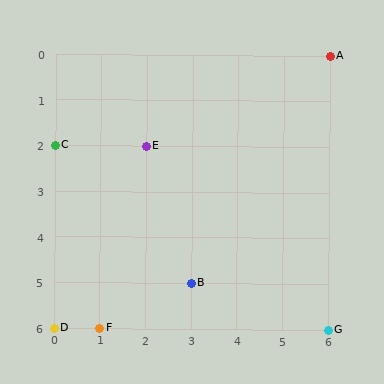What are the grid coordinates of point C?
Point C is at grid coordinates (0, 2).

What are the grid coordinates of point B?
Point B is at grid coordinates (3, 5).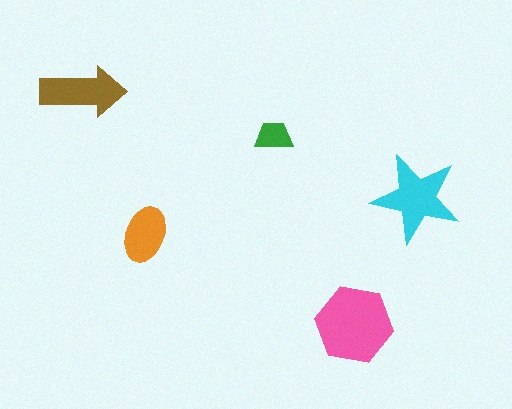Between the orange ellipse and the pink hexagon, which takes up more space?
The pink hexagon.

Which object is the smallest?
The green trapezoid.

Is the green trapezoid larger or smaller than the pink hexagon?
Smaller.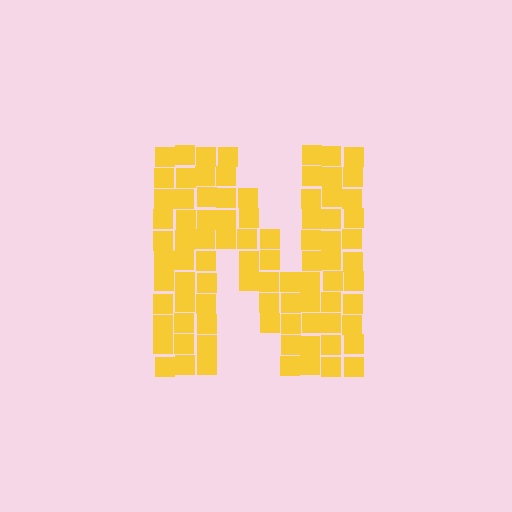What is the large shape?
The large shape is the letter N.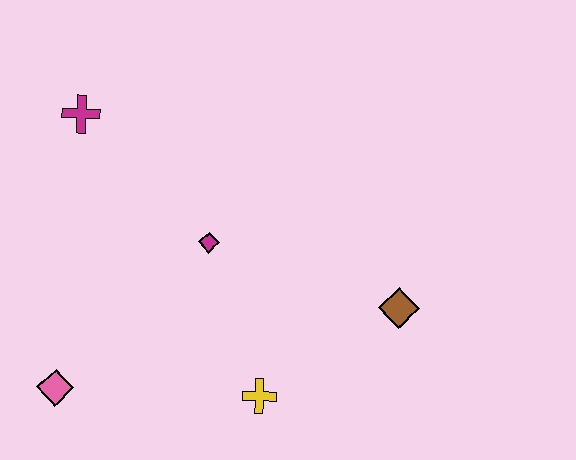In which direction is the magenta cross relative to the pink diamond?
The magenta cross is above the pink diamond.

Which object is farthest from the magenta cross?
The brown diamond is farthest from the magenta cross.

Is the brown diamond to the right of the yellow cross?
Yes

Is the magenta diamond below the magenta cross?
Yes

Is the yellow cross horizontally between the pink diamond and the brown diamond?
Yes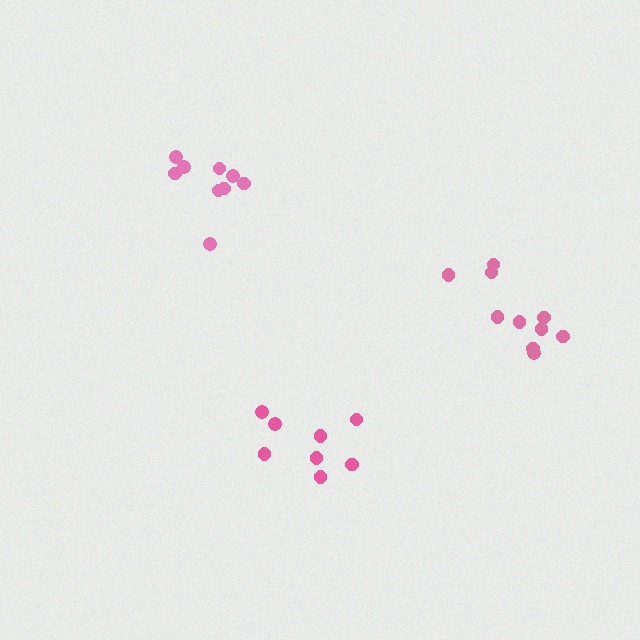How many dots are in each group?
Group 1: 8 dots, Group 2: 9 dots, Group 3: 10 dots (27 total).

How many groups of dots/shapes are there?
There are 3 groups.